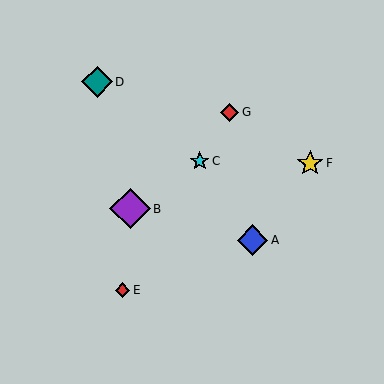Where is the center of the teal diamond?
The center of the teal diamond is at (97, 82).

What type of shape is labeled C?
Shape C is a cyan star.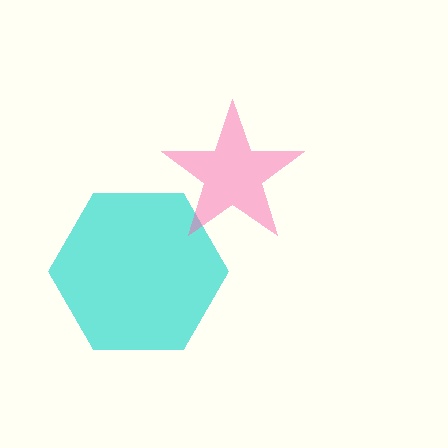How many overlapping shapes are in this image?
There are 2 overlapping shapes in the image.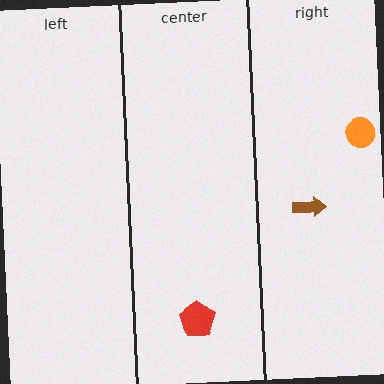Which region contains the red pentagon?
The center region.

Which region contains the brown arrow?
The right region.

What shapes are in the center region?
The red pentagon.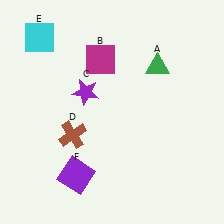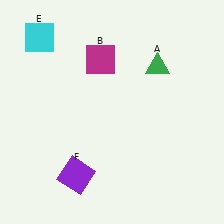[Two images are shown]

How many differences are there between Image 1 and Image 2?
There are 2 differences between the two images.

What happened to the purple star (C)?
The purple star (C) was removed in Image 2. It was in the top-left area of Image 1.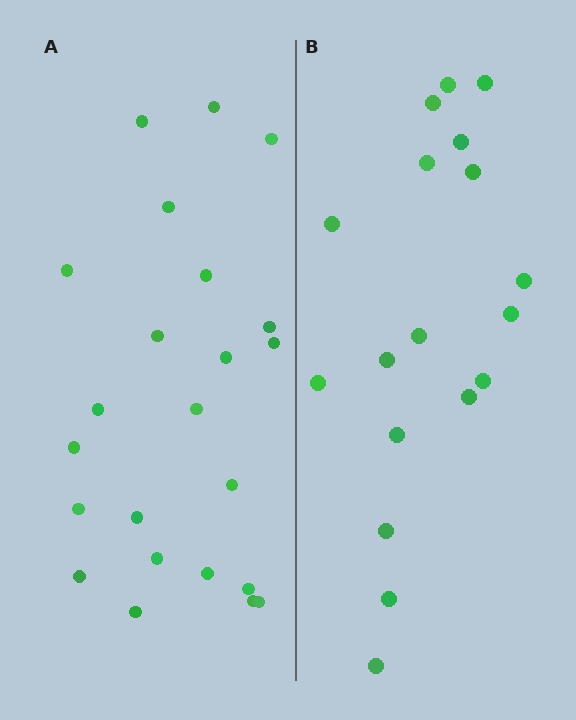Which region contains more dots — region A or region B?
Region A (the left region) has more dots.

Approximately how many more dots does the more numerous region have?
Region A has about 5 more dots than region B.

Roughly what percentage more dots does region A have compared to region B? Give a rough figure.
About 30% more.